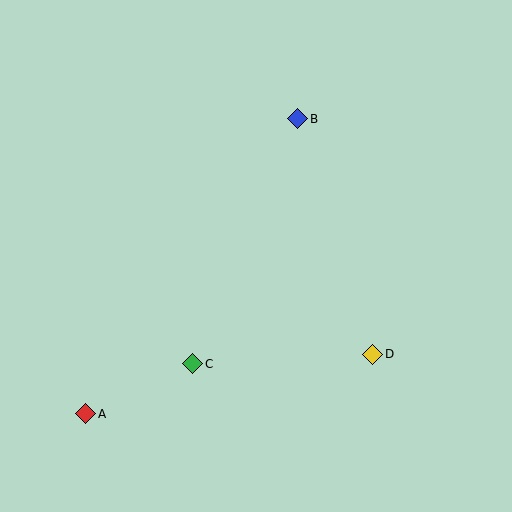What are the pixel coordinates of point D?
Point D is at (373, 354).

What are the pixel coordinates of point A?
Point A is at (86, 414).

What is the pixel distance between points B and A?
The distance between B and A is 363 pixels.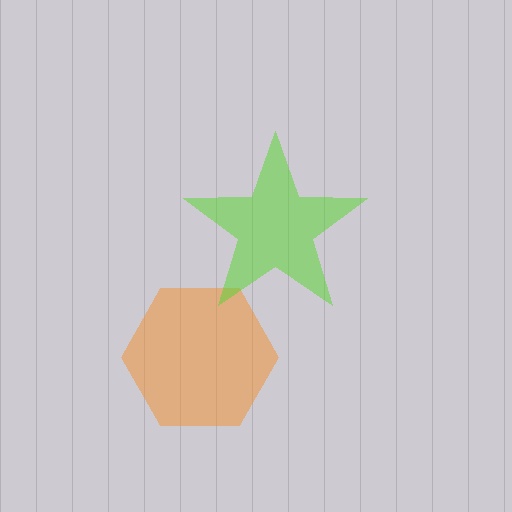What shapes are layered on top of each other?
The layered shapes are: an orange hexagon, a lime star.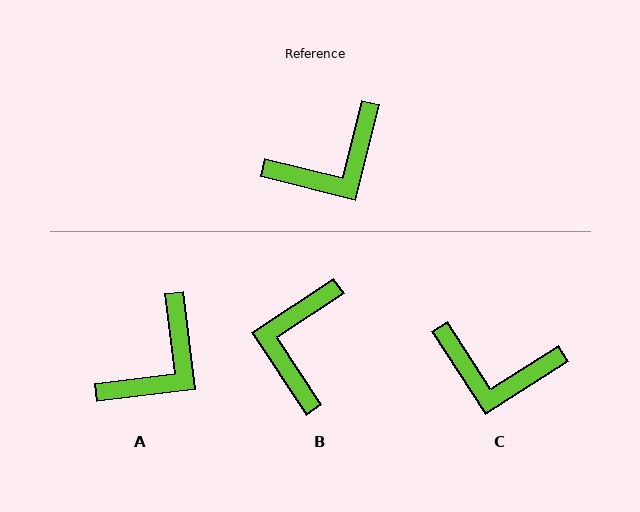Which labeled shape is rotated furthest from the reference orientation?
B, about 132 degrees away.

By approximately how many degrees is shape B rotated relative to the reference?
Approximately 132 degrees clockwise.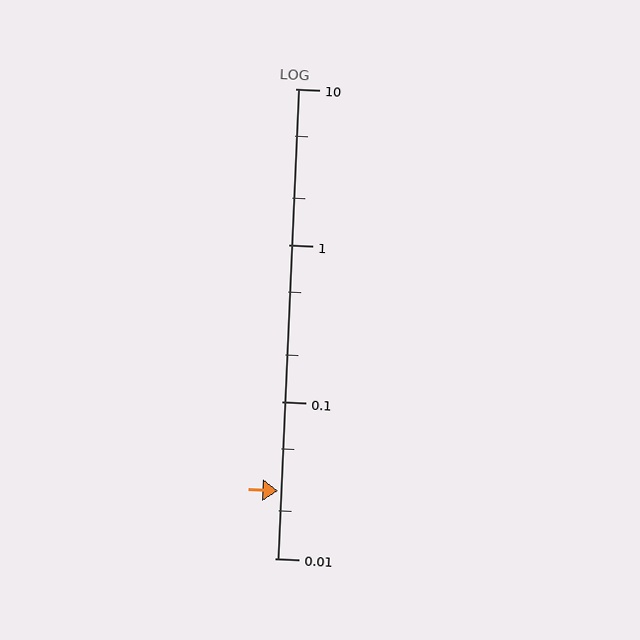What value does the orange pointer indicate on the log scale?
The pointer indicates approximately 0.027.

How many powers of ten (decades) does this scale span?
The scale spans 3 decades, from 0.01 to 10.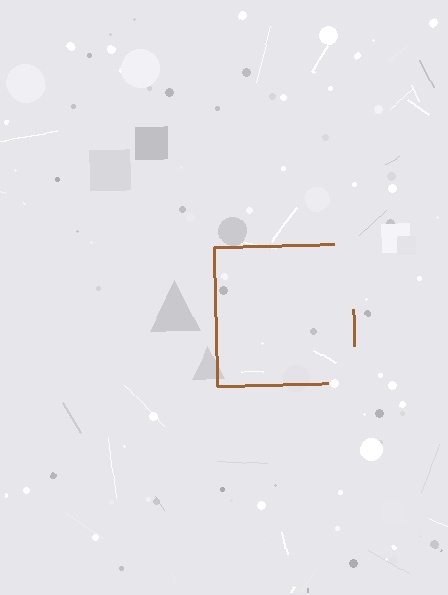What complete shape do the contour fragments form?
The contour fragments form a square.